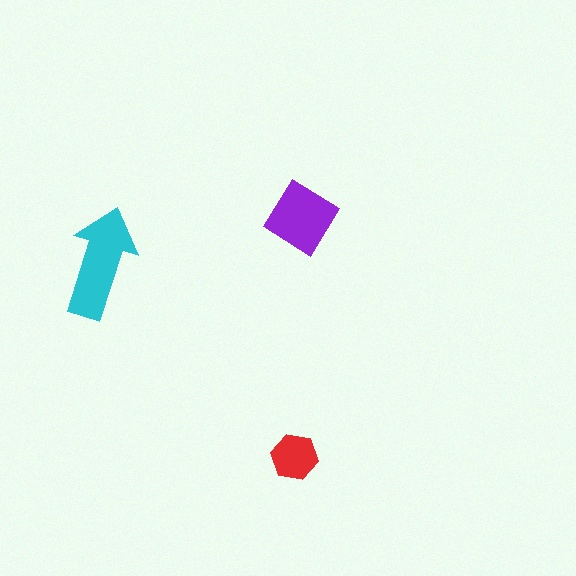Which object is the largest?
The cyan arrow.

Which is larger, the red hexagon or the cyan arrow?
The cyan arrow.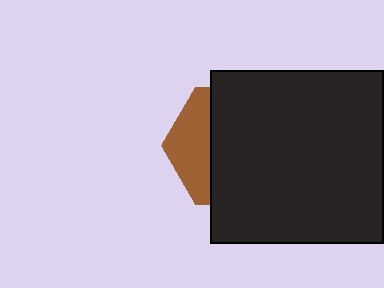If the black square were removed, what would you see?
You would see the complete brown hexagon.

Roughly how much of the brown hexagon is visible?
A small part of it is visible (roughly 31%).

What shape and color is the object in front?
The object in front is a black square.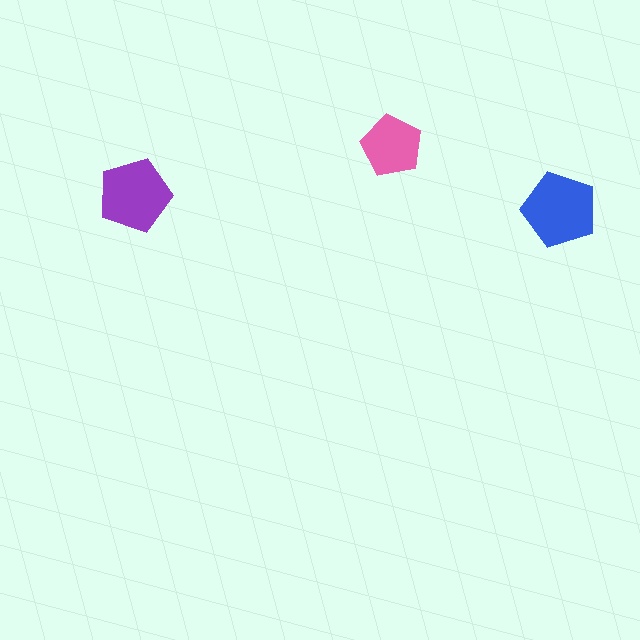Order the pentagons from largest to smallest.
the blue one, the purple one, the pink one.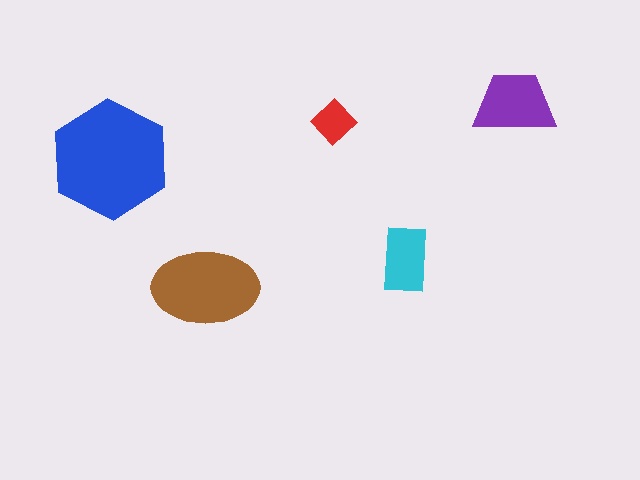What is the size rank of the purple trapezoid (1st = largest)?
3rd.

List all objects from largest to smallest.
The blue hexagon, the brown ellipse, the purple trapezoid, the cyan rectangle, the red diamond.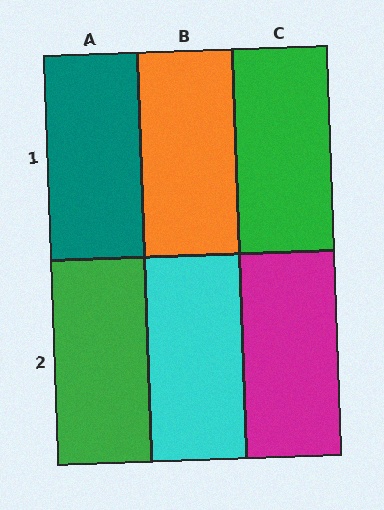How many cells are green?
2 cells are green.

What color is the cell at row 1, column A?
Teal.